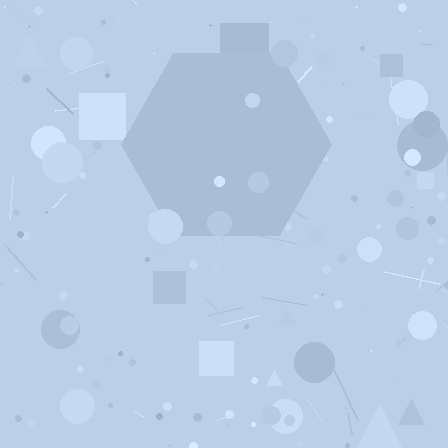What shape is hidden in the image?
A hexagon is hidden in the image.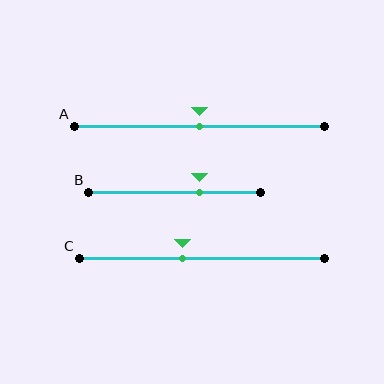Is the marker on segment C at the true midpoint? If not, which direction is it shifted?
No, the marker on segment C is shifted to the left by about 8% of the segment length.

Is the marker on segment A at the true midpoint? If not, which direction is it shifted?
Yes, the marker on segment A is at the true midpoint.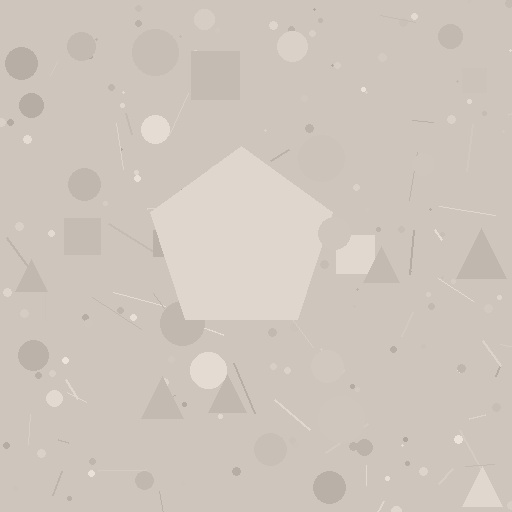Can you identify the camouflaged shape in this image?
The camouflaged shape is a pentagon.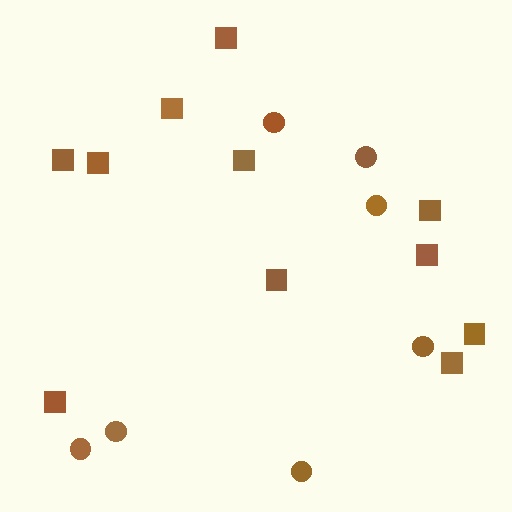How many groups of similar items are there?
There are 2 groups: one group of circles (7) and one group of squares (11).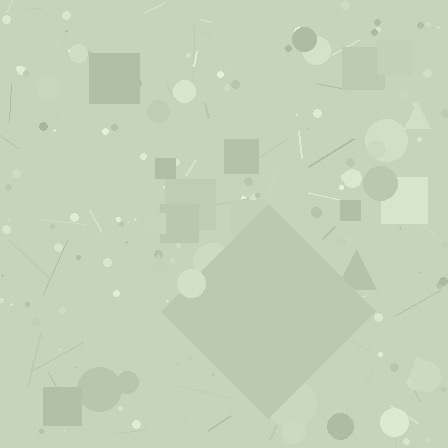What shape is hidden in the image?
A diamond is hidden in the image.